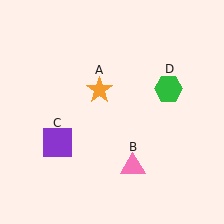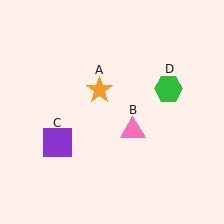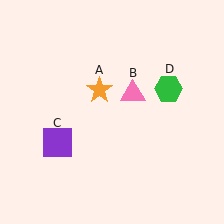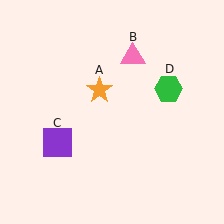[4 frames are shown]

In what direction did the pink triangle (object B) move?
The pink triangle (object B) moved up.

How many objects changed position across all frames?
1 object changed position: pink triangle (object B).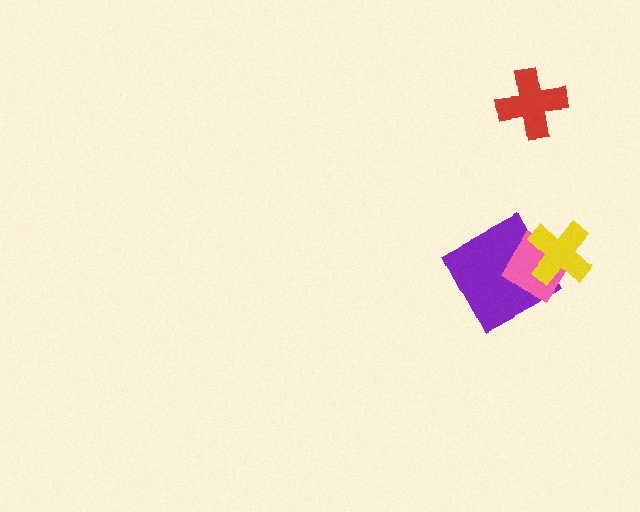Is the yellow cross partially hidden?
No, no other shape covers it.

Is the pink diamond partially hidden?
Yes, it is partially covered by another shape.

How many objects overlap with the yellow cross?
2 objects overlap with the yellow cross.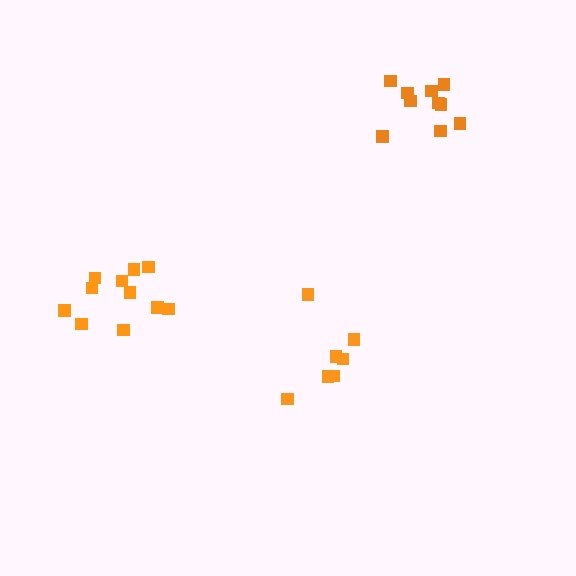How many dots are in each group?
Group 1: 7 dots, Group 2: 11 dots, Group 3: 10 dots (28 total).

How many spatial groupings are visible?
There are 3 spatial groupings.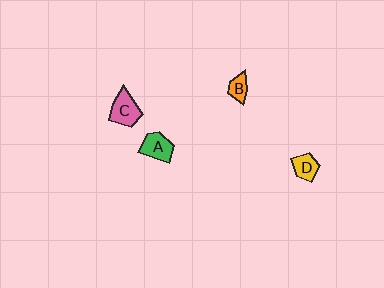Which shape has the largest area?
Shape C (pink).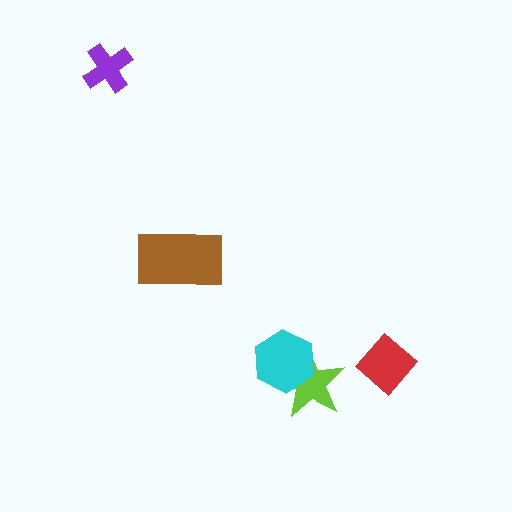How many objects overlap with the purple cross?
0 objects overlap with the purple cross.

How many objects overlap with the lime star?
1 object overlaps with the lime star.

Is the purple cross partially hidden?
No, no other shape covers it.